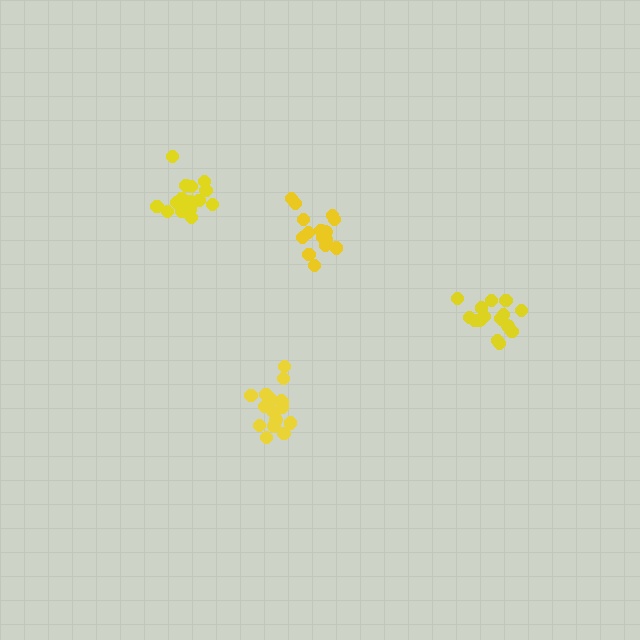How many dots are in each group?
Group 1: 15 dots, Group 2: 17 dots, Group 3: 16 dots, Group 4: 17 dots (65 total).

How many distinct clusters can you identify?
There are 4 distinct clusters.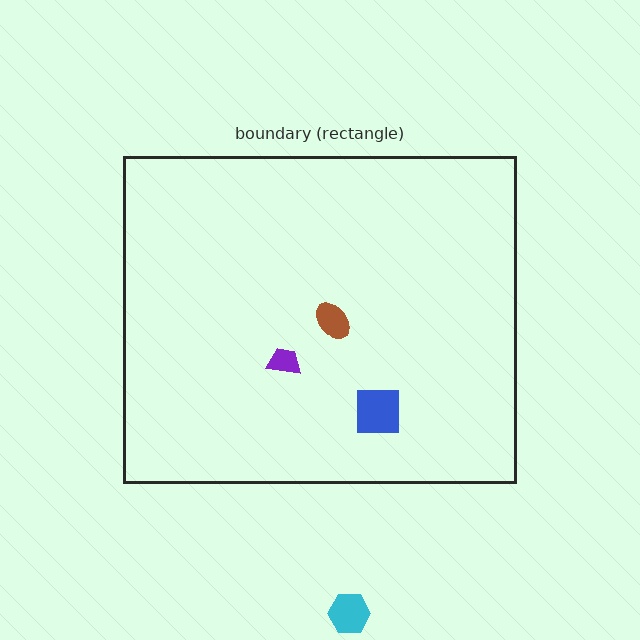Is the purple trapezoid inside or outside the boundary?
Inside.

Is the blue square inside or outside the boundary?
Inside.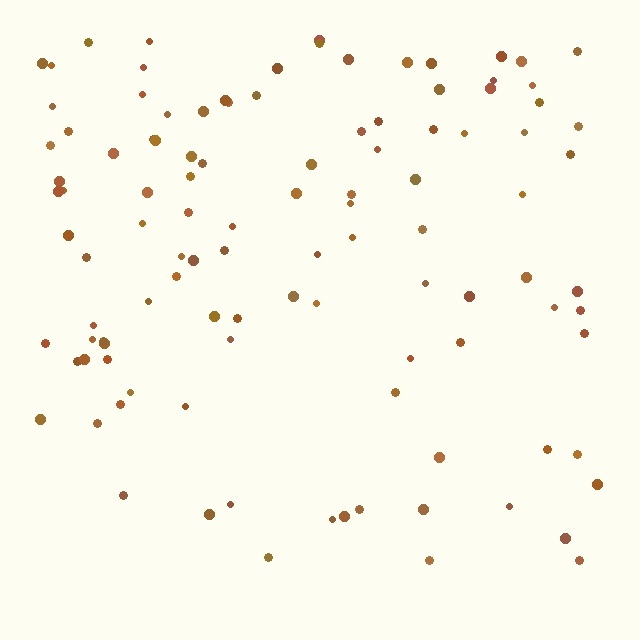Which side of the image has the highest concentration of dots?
The top.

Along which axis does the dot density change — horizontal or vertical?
Vertical.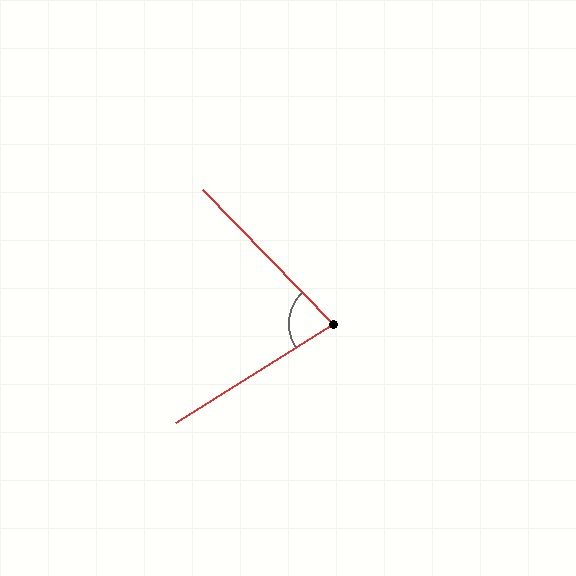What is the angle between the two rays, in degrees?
Approximately 78 degrees.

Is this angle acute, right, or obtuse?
It is acute.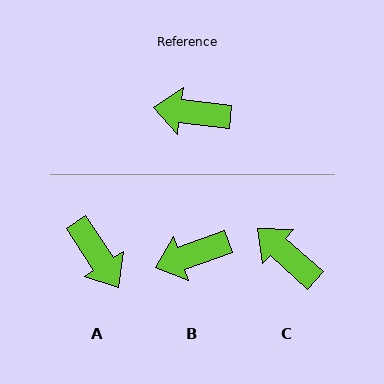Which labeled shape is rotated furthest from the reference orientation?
A, about 130 degrees away.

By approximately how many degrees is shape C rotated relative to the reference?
Approximately 35 degrees clockwise.